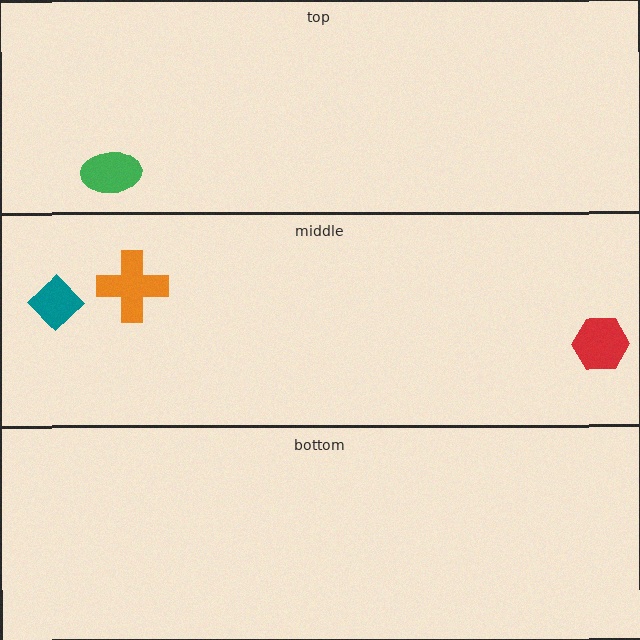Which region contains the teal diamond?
The middle region.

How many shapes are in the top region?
1.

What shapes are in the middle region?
The orange cross, the teal diamond, the red hexagon.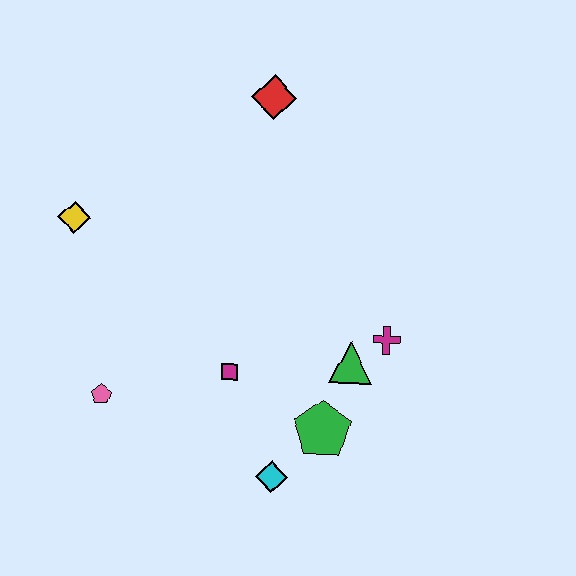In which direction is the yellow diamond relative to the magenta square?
The yellow diamond is to the left of the magenta square.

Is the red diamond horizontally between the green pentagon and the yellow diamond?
Yes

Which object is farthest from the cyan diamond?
The red diamond is farthest from the cyan diamond.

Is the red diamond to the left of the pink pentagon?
No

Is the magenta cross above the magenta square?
Yes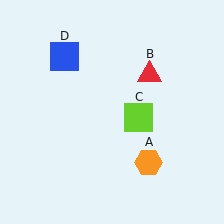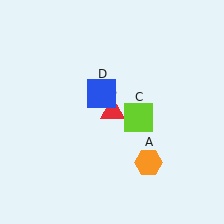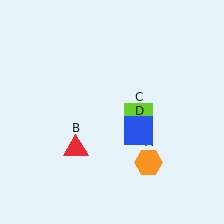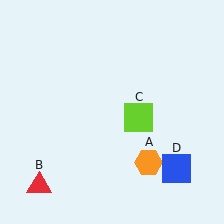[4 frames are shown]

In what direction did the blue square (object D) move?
The blue square (object D) moved down and to the right.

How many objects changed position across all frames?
2 objects changed position: red triangle (object B), blue square (object D).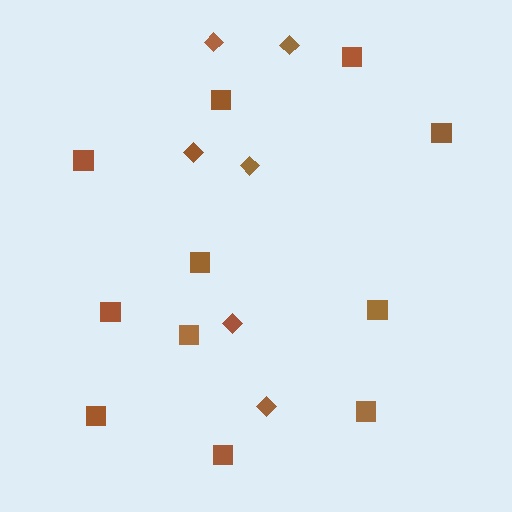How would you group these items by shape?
There are 2 groups: one group of squares (11) and one group of diamonds (6).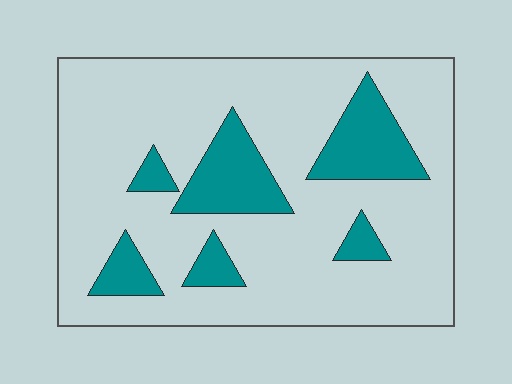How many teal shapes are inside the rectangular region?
6.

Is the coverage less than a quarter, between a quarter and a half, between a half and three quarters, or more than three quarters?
Less than a quarter.